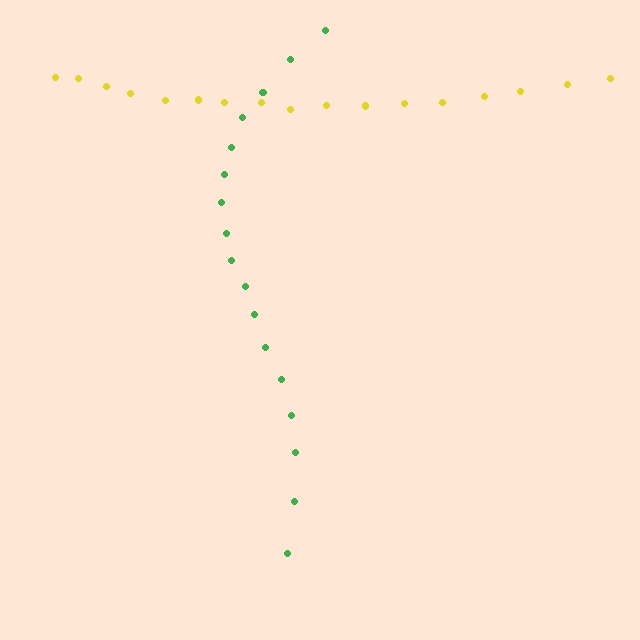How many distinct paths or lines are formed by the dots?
There are 2 distinct paths.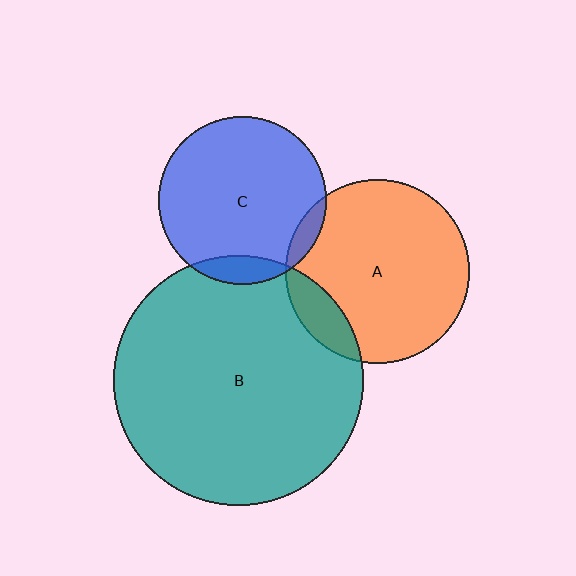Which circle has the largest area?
Circle B (teal).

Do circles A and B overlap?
Yes.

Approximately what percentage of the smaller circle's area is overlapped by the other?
Approximately 15%.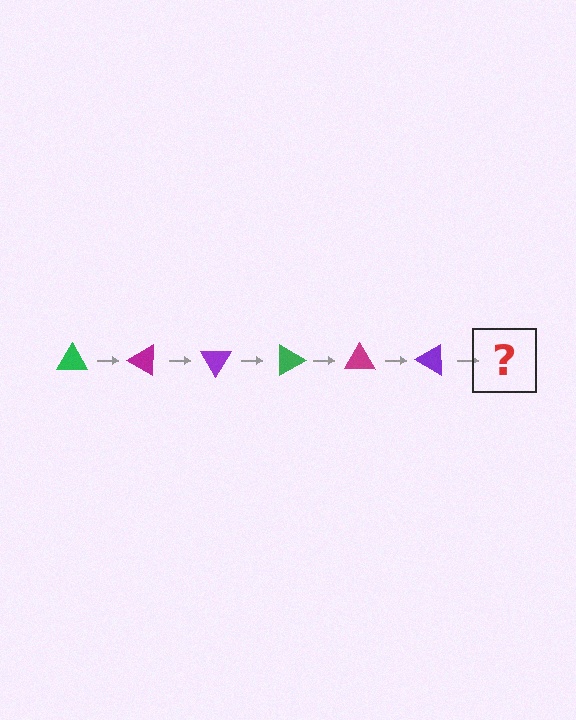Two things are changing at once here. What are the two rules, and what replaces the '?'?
The two rules are that it rotates 30 degrees each step and the color cycles through green, magenta, and purple. The '?' should be a green triangle, rotated 180 degrees from the start.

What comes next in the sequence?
The next element should be a green triangle, rotated 180 degrees from the start.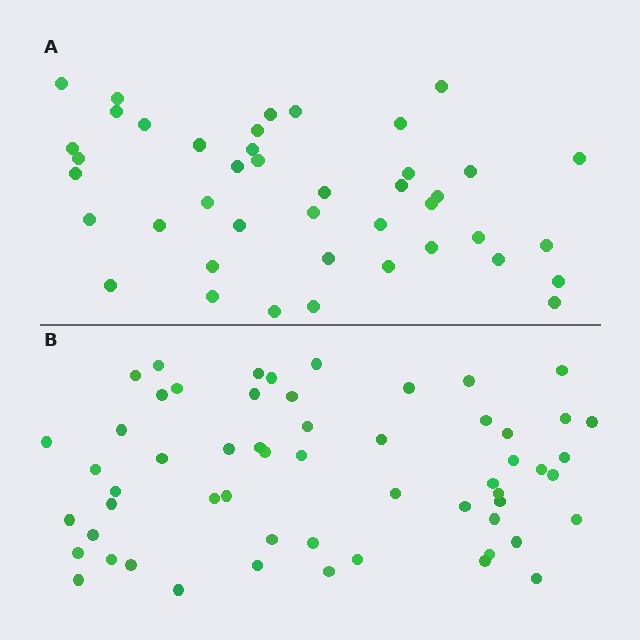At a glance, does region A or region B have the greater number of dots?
Region B (the bottom region) has more dots.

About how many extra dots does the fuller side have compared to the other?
Region B has approximately 15 more dots than region A.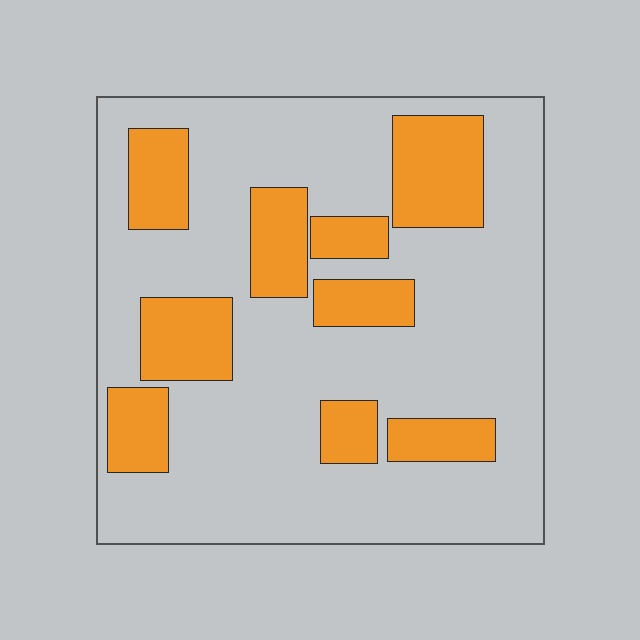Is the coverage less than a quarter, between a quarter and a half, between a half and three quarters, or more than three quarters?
Between a quarter and a half.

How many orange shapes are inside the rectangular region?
9.